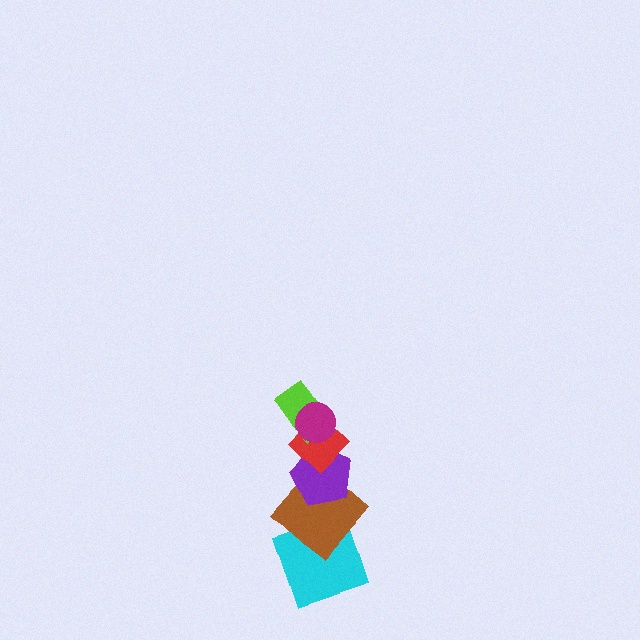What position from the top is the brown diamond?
The brown diamond is 5th from the top.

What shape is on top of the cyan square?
The brown diamond is on top of the cyan square.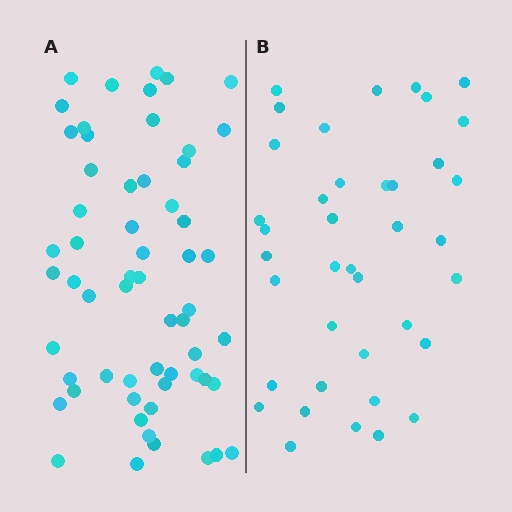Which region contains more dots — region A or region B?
Region A (the left region) has more dots.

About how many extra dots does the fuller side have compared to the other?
Region A has approximately 20 more dots than region B.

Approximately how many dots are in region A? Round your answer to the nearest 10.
About 60 dots. (The exact count is 59, which rounds to 60.)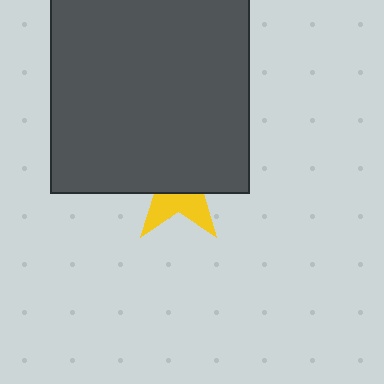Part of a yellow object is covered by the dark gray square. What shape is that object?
It is a star.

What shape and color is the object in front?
The object in front is a dark gray square.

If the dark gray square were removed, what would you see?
You would see the complete yellow star.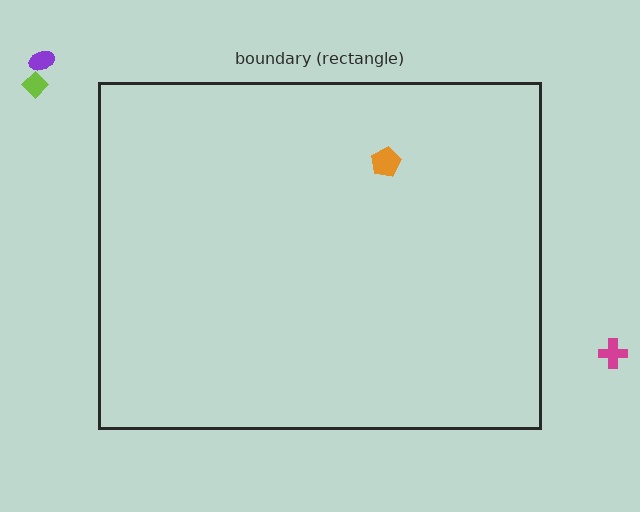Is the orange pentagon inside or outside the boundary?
Inside.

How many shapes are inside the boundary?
1 inside, 3 outside.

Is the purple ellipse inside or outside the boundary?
Outside.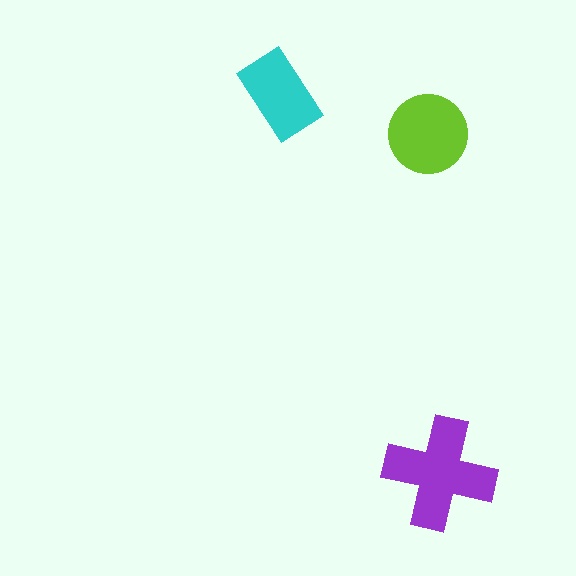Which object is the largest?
The purple cross.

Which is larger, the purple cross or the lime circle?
The purple cross.